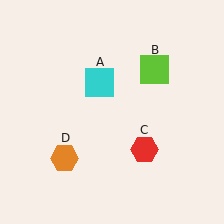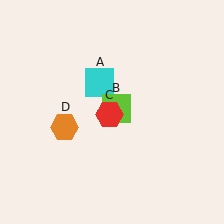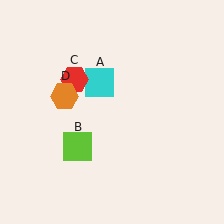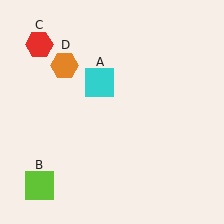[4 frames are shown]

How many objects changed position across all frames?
3 objects changed position: lime square (object B), red hexagon (object C), orange hexagon (object D).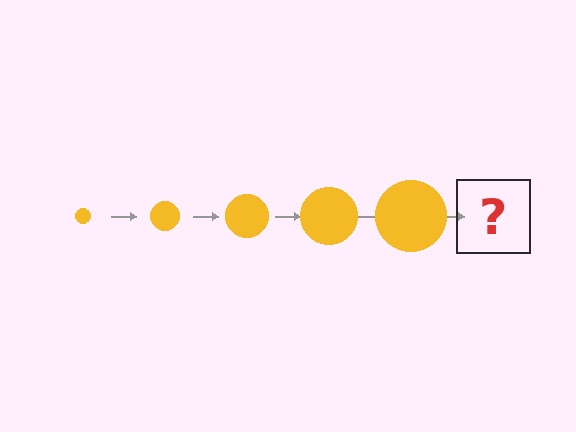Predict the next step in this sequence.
The next step is a yellow circle, larger than the previous one.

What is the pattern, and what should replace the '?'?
The pattern is that the circle gets progressively larger each step. The '?' should be a yellow circle, larger than the previous one.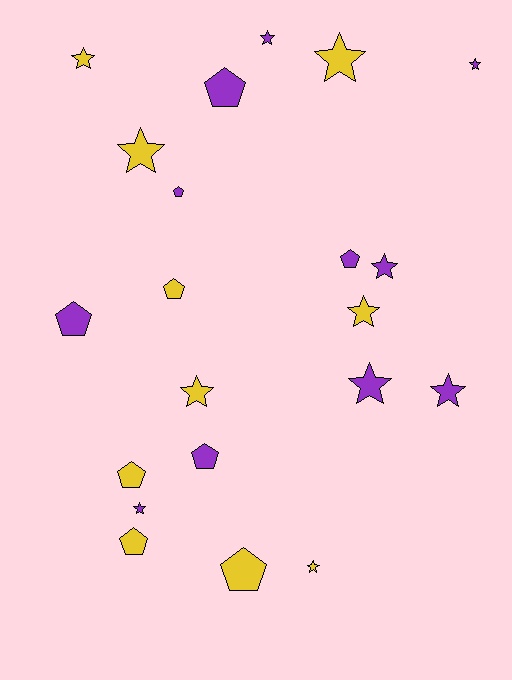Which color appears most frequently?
Purple, with 11 objects.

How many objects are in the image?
There are 21 objects.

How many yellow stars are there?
There are 6 yellow stars.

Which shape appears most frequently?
Star, with 12 objects.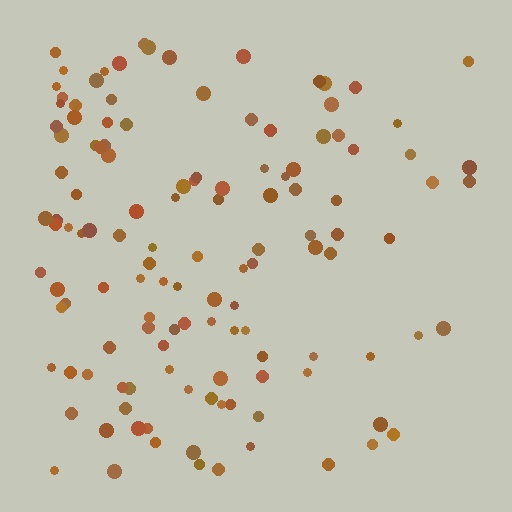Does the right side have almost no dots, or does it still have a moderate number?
Still a moderate number, just noticeably fewer than the left.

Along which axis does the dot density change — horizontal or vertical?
Horizontal.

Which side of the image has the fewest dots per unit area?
The right.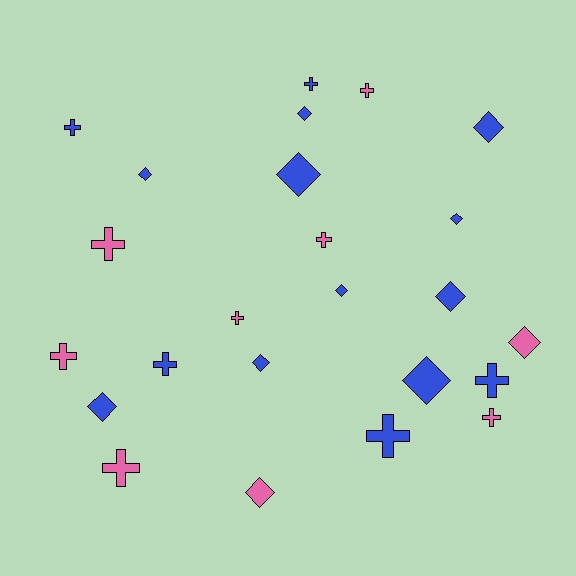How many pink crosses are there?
There are 7 pink crosses.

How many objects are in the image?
There are 24 objects.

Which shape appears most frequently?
Cross, with 12 objects.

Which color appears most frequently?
Blue, with 15 objects.